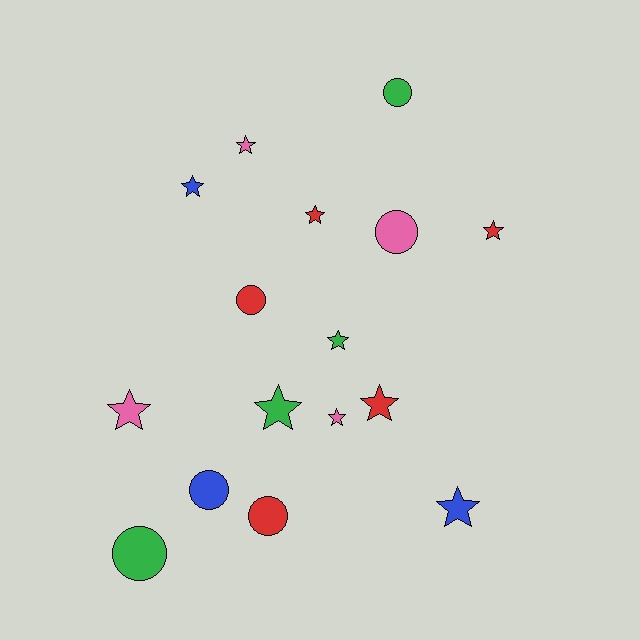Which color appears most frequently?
Red, with 5 objects.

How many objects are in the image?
There are 16 objects.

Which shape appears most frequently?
Star, with 10 objects.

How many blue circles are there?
There is 1 blue circle.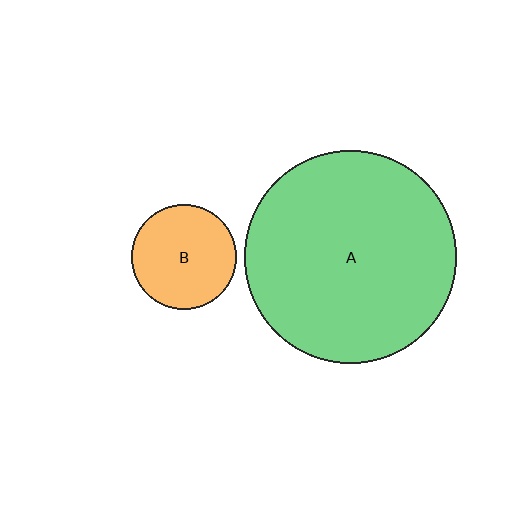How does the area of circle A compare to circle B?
Approximately 4.1 times.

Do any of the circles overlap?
No, none of the circles overlap.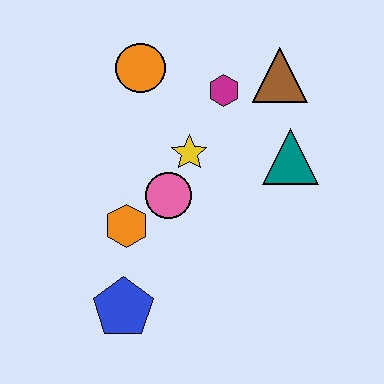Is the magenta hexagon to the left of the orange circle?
No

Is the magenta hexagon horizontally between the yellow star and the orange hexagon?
No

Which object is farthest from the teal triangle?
The blue pentagon is farthest from the teal triangle.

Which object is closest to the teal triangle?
The brown triangle is closest to the teal triangle.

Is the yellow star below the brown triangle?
Yes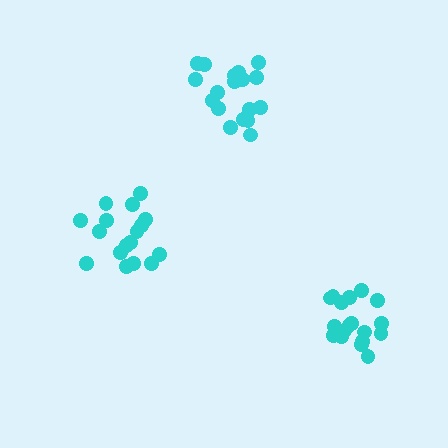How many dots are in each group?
Group 1: 18 dots, Group 2: 18 dots, Group 3: 17 dots (53 total).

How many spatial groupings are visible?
There are 3 spatial groupings.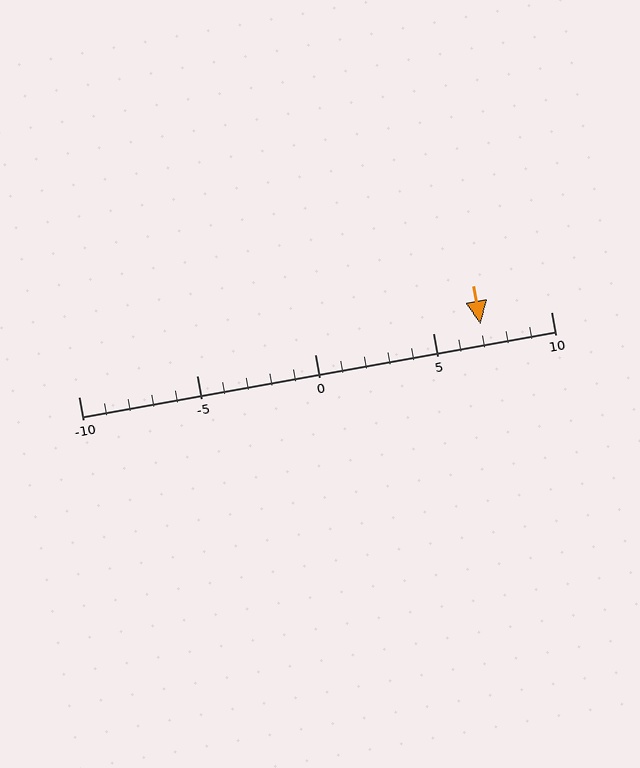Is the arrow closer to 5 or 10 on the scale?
The arrow is closer to 5.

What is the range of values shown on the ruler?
The ruler shows values from -10 to 10.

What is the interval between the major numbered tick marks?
The major tick marks are spaced 5 units apart.